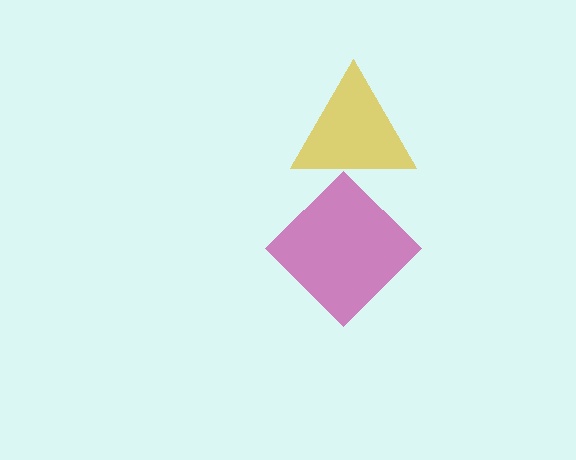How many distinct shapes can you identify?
There are 2 distinct shapes: a magenta diamond, a yellow triangle.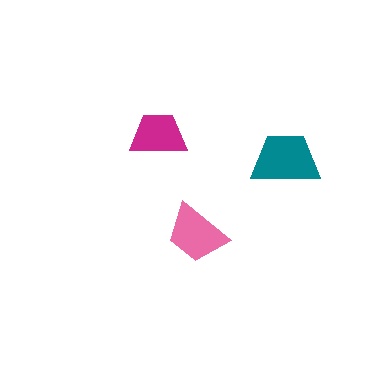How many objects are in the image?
There are 3 objects in the image.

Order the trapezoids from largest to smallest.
the teal one, the pink one, the magenta one.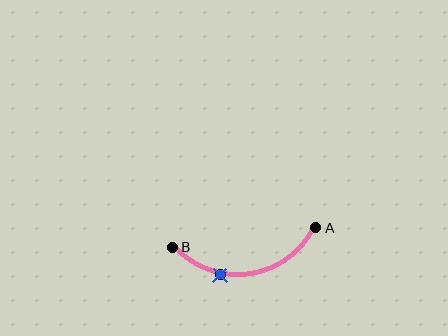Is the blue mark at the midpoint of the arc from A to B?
No. The blue mark lies on the arc but is closer to endpoint B. The arc midpoint would be at the point on the curve equidistant along the arc from both A and B.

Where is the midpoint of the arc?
The arc midpoint is the point on the curve farthest from the straight line joining A and B. It sits below that line.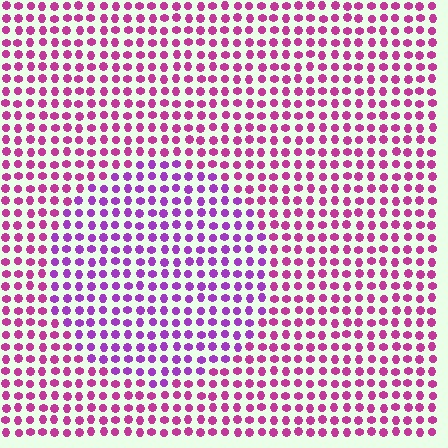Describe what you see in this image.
The image is filled with small magenta elements in a uniform arrangement. A circle-shaped region is visible where the elements are tinted to a slightly different hue, forming a subtle color boundary.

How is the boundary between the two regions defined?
The boundary is defined purely by a slight shift in hue (about 32 degrees). Spacing, size, and orientation are identical on both sides.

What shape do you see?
I see a circle.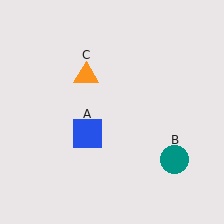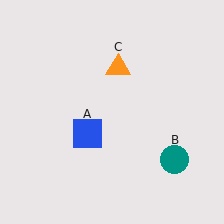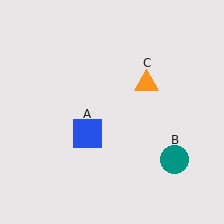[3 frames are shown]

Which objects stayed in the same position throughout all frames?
Blue square (object A) and teal circle (object B) remained stationary.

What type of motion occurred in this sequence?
The orange triangle (object C) rotated clockwise around the center of the scene.